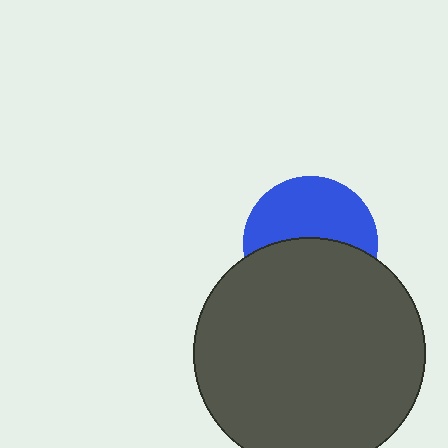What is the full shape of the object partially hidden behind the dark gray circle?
The partially hidden object is a blue circle.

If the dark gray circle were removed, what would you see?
You would see the complete blue circle.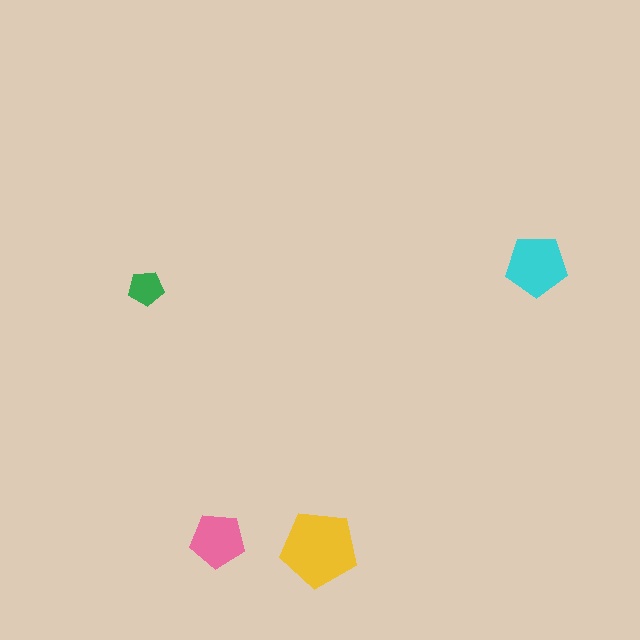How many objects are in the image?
There are 4 objects in the image.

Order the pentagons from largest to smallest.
the yellow one, the cyan one, the pink one, the green one.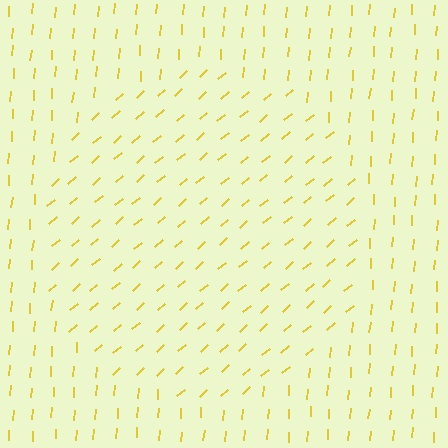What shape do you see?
I see a circle.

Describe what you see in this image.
The image is filled with small yellow line segments. A circle region in the image has lines oriented differently from the surrounding lines, creating a visible texture boundary.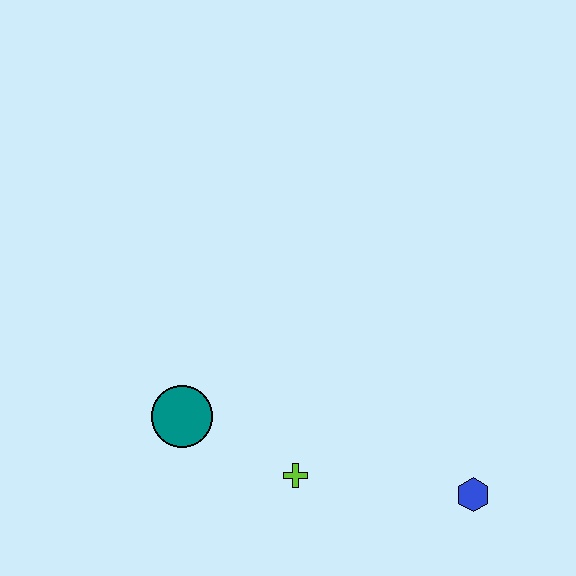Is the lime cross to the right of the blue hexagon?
No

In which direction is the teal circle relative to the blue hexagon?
The teal circle is to the left of the blue hexagon.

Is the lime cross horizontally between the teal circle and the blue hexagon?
Yes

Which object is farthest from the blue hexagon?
The teal circle is farthest from the blue hexagon.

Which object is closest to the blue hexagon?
The lime cross is closest to the blue hexagon.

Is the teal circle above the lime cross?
Yes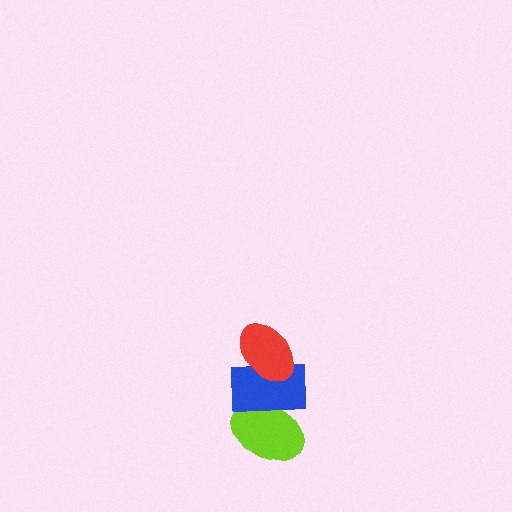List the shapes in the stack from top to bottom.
From top to bottom: the red ellipse, the blue rectangle, the lime ellipse.